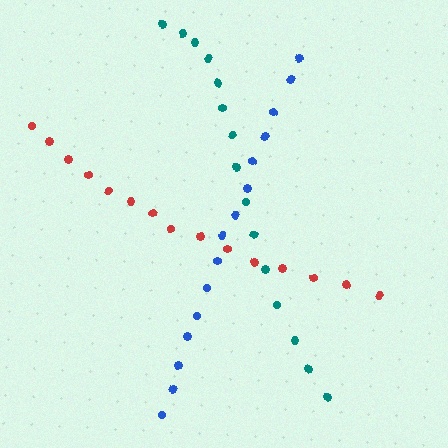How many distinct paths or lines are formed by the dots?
There are 3 distinct paths.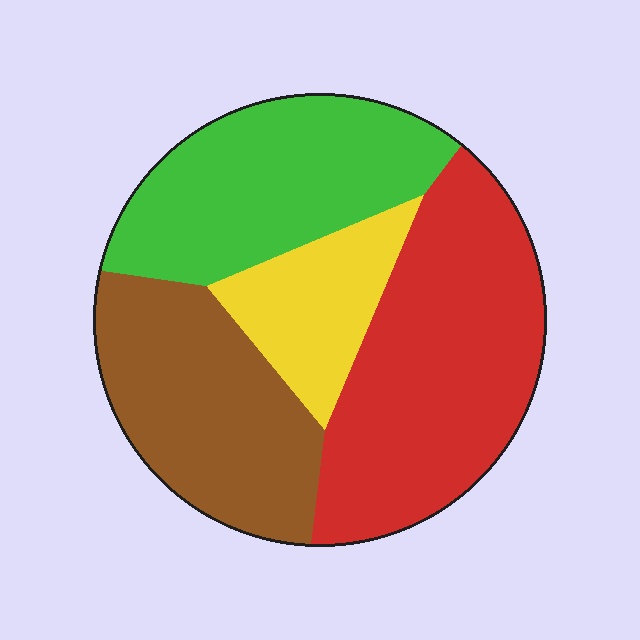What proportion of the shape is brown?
Brown covers around 25% of the shape.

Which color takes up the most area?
Red, at roughly 35%.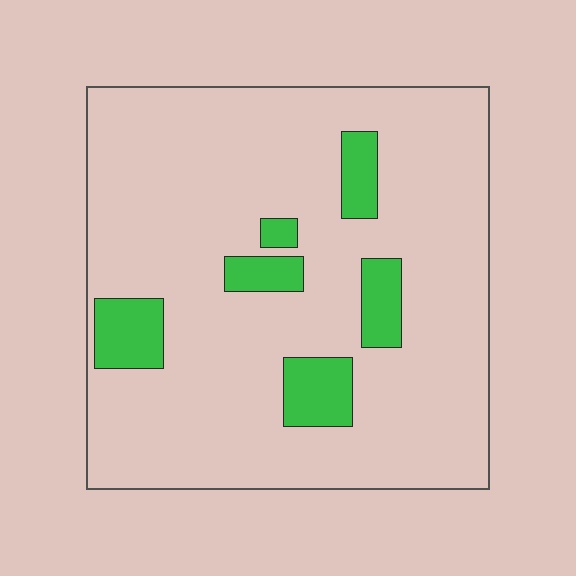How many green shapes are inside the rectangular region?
6.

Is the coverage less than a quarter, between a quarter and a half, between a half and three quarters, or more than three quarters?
Less than a quarter.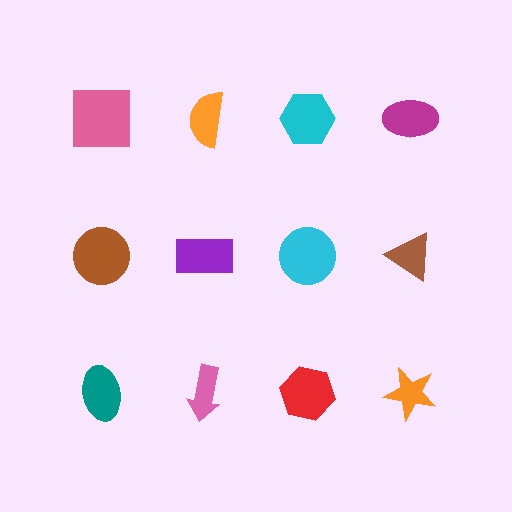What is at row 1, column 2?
An orange semicircle.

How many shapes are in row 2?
4 shapes.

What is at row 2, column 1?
A brown circle.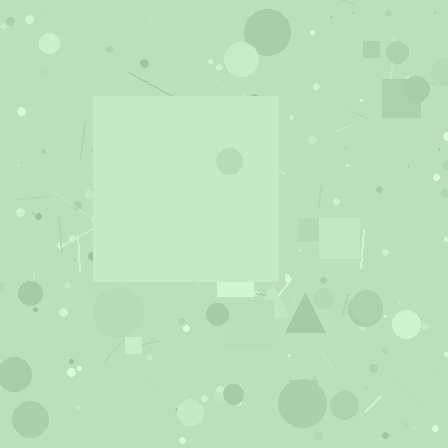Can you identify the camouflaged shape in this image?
The camouflaged shape is a square.